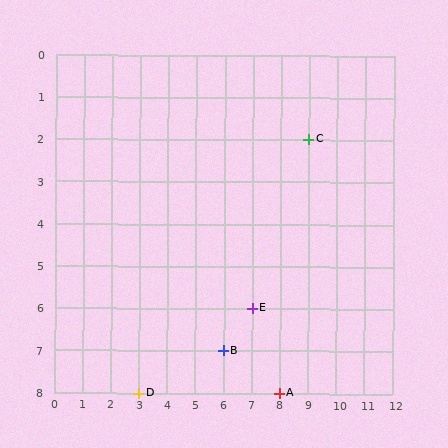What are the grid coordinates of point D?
Point D is at grid coordinates (3, 8).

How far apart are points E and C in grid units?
Points E and C are 2 columns and 4 rows apart (about 4.5 grid units diagonally).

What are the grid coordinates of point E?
Point E is at grid coordinates (7, 6).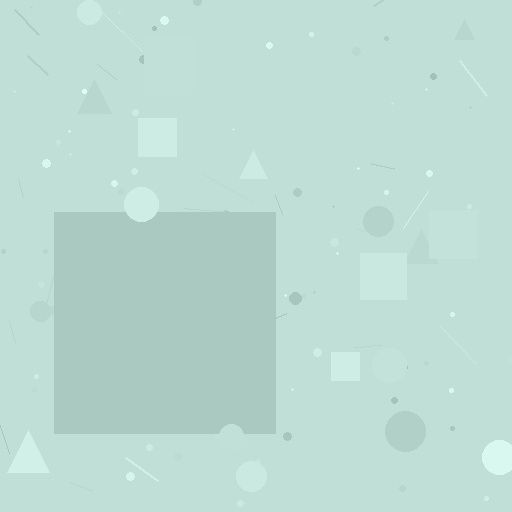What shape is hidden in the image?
A square is hidden in the image.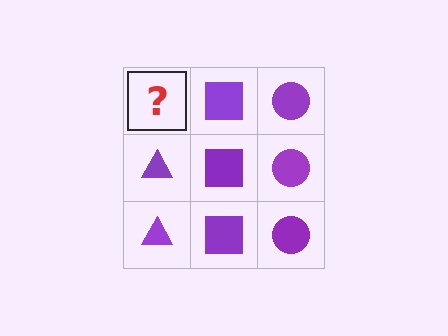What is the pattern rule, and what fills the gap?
The rule is that each column has a consistent shape. The gap should be filled with a purple triangle.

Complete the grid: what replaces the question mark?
The question mark should be replaced with a purple triangle.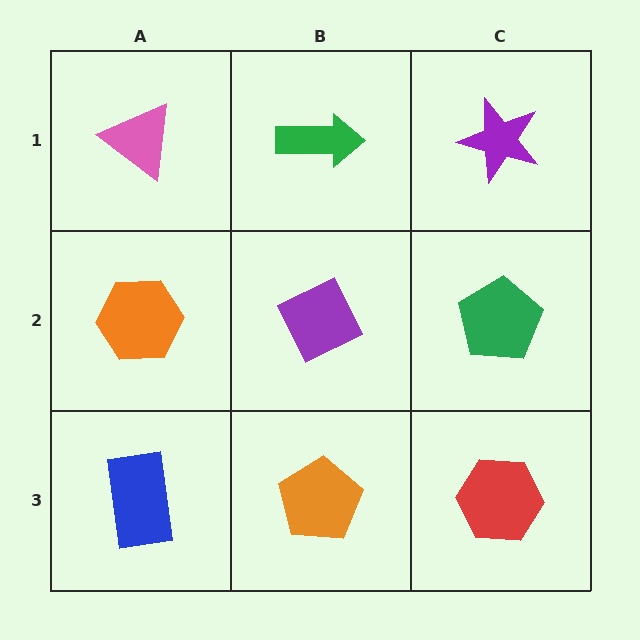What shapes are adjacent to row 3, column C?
A green pentagon (row 2, column C), an orange pentagon (row 3, column B).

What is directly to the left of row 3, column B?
A blue rectangle.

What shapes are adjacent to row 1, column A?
An orange hexagon (row 2, column A), a green arrow (row 1, column B).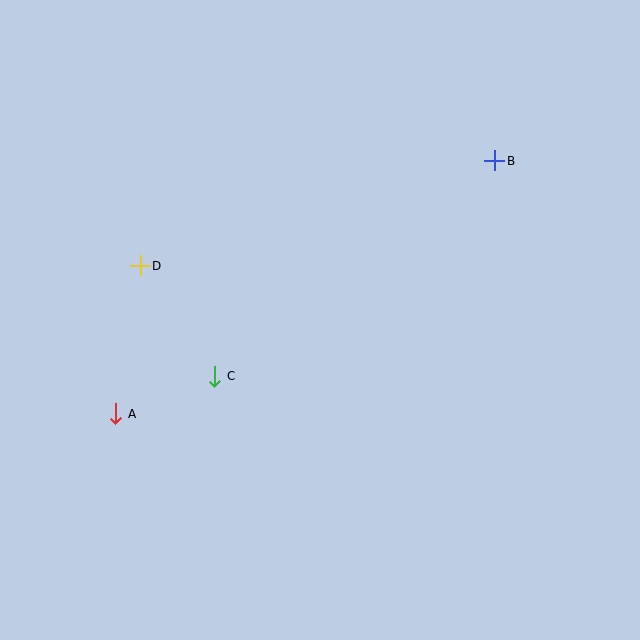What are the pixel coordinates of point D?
Point D is at (140, 266).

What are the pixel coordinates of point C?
Point C is at (215, 376).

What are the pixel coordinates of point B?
Point B is at (495, 161).